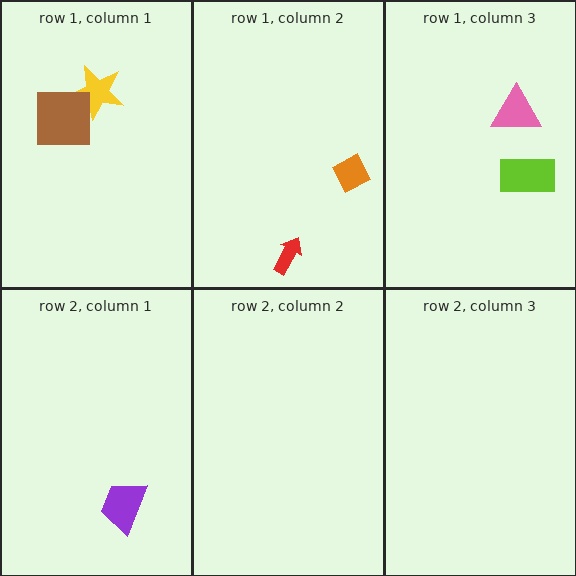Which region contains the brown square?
The row 1, column 1 region.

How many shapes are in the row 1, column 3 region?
2.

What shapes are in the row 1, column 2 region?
The red arrow, the orange diamond.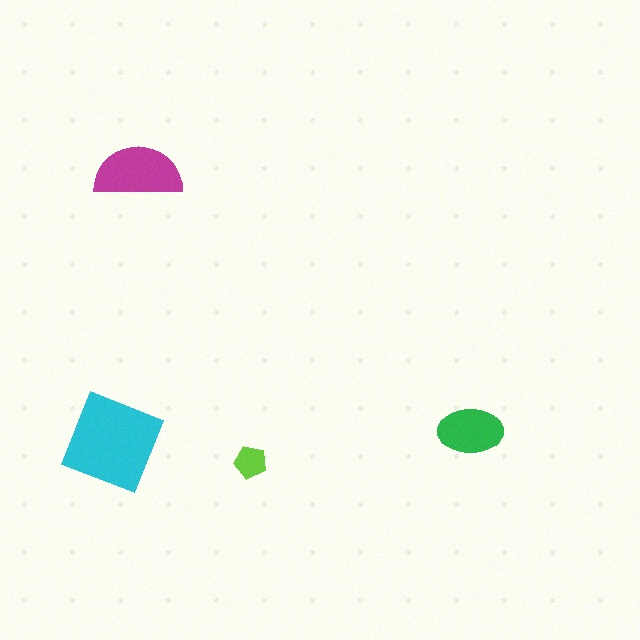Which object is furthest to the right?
The green ellipse is rightmost.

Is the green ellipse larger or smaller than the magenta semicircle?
Smaller.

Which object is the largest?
The cyan diamond.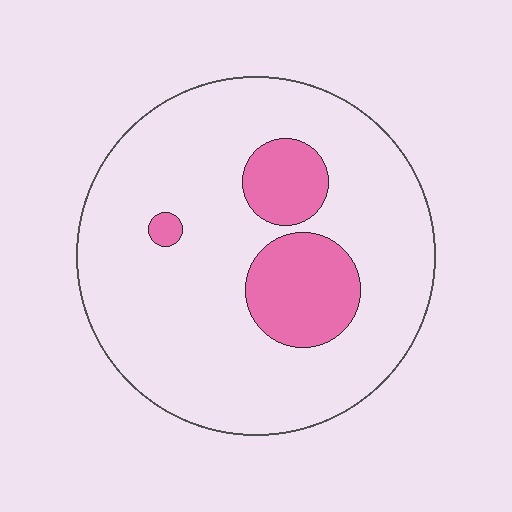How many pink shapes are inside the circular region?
3.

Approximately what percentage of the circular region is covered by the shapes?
Approximately 15%.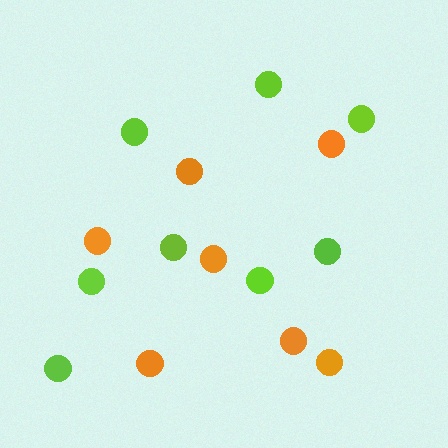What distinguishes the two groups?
There are 2 groups: one group of orange circles (7) and one group of lime circles (8).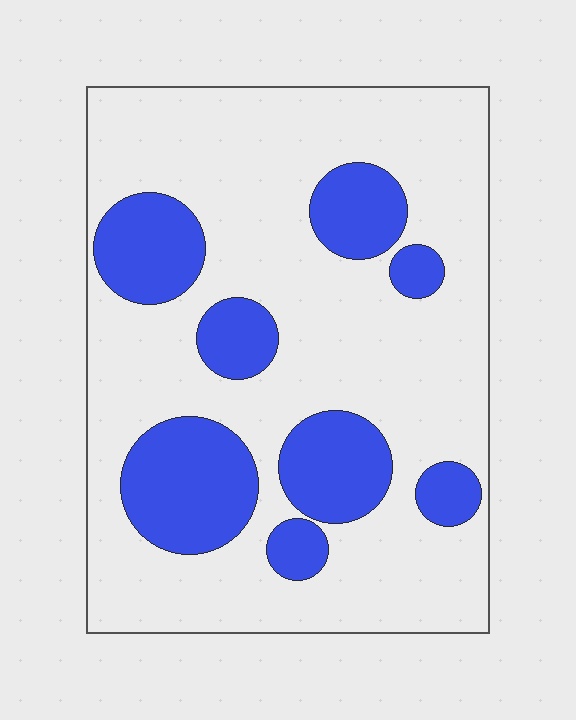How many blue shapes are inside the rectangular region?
8.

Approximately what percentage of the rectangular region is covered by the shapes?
Approximately 25%.